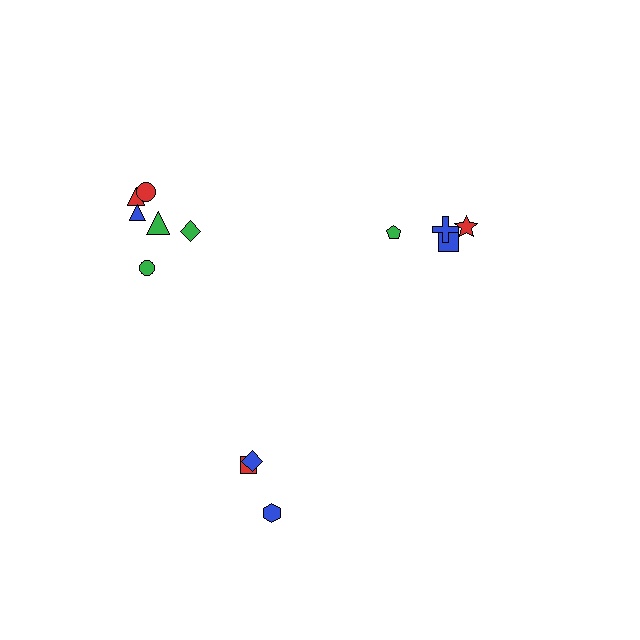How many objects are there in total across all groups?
There are 13 objects.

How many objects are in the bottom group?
There are 3 objects.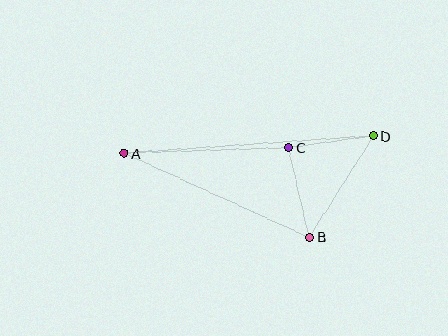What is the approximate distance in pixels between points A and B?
The distance between A and B is approximately 203 pixels.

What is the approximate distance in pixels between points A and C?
The distance between A and C is approximately 164 pixels.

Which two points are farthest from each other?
Points A and D are farthest from each other.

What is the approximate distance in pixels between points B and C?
The distance between B and C is approximately 92 pixels.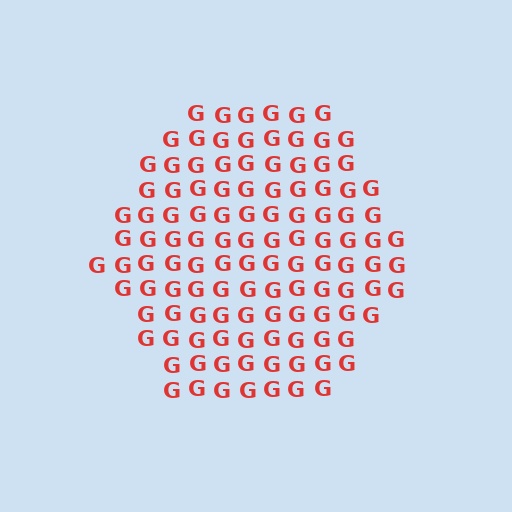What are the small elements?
The small elements are letter G's.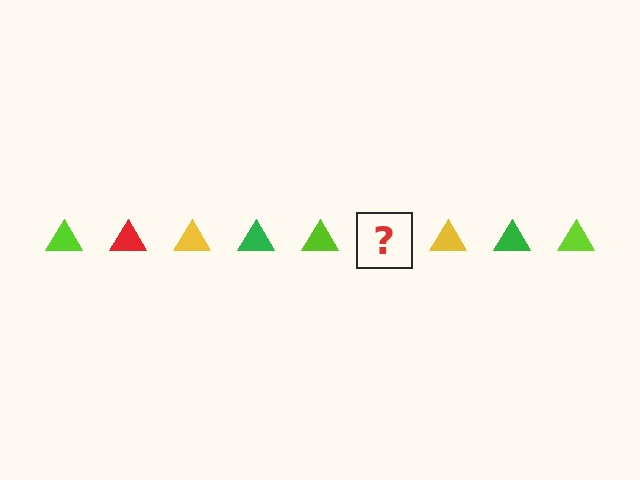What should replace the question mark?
The question mark should be replaced with a red triangle.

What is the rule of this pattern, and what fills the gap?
The rule is that the pattern cycles through lime, red, yellow, green triangles. The gap should be filled with a red triangle.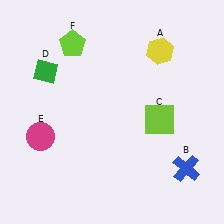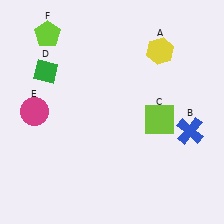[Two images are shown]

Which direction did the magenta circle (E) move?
The magenta circle (E) moved up.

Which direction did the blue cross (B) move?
The blue cross (B) moved up.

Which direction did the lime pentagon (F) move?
The lime pentagon (F) moved left.